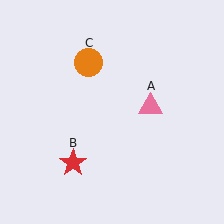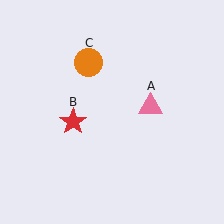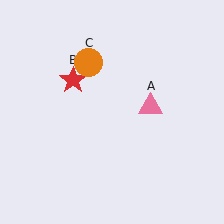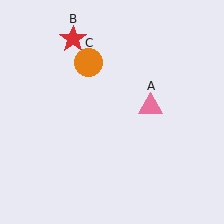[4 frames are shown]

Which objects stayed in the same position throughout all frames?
Pink triangle (object A) and orange circle (object C) remained stationary.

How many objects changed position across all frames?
1 object changed position: red star (object B).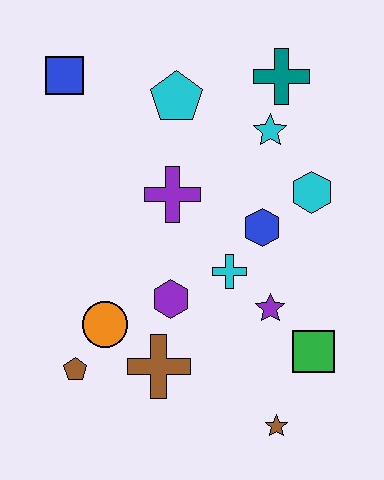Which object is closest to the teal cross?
The cyan star is closest to the teal cross.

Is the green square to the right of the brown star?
Yes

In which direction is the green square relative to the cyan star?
The green square is below the cyan star.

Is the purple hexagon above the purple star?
Yes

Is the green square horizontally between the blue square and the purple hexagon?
No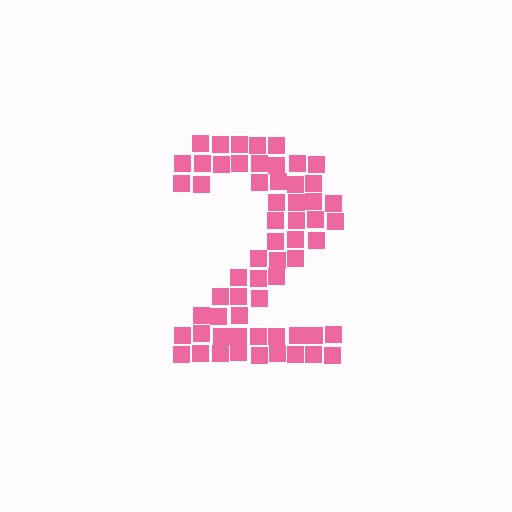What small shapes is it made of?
It is made of small squares.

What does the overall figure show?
The overall figure shows the digit 2.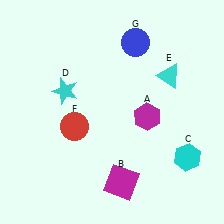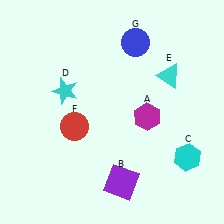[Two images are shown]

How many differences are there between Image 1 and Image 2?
There is 1 difference between the two images.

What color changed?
The square (B) changed from magenta in Image 1 to purple in Image 2.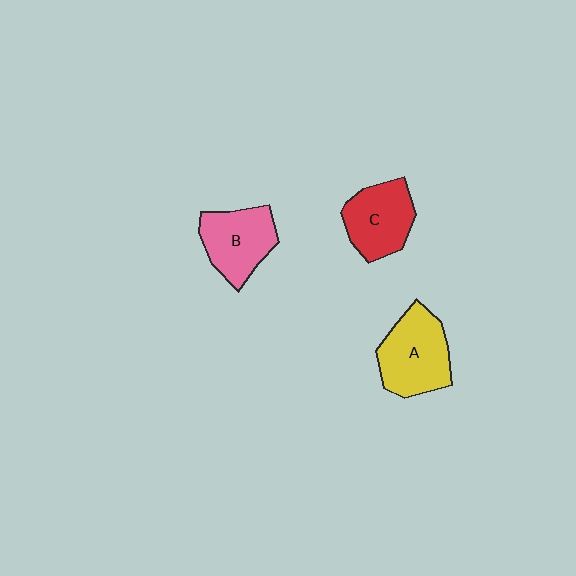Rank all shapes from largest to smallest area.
From largest to smallest: A (yellow), B (pink), C (red).